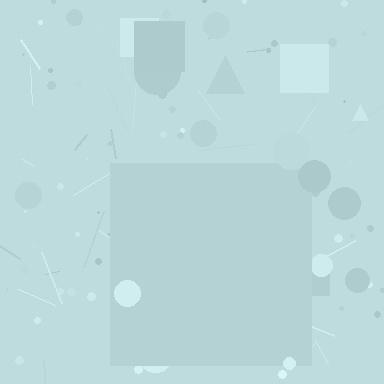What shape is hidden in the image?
A square is hidden in the image.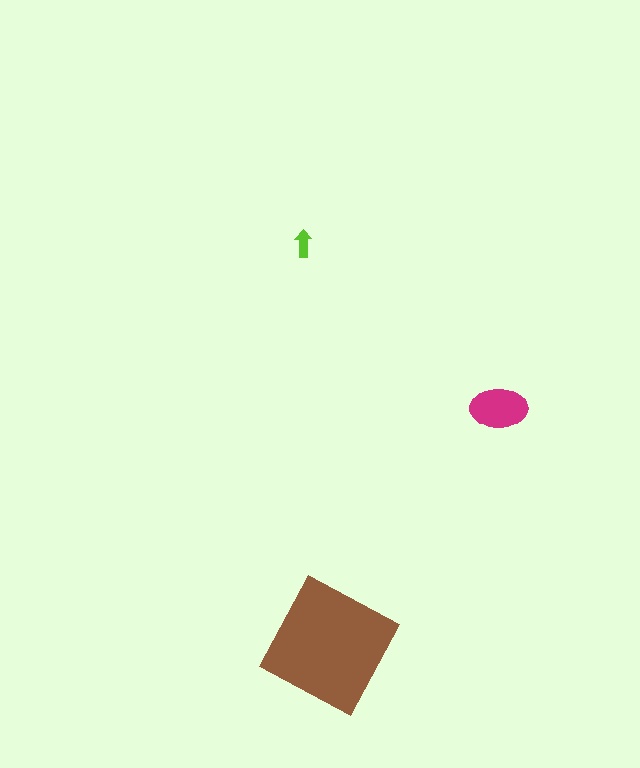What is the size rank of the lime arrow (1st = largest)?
3rd.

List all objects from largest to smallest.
The brown square, the magenta ellipse, the lime arrow.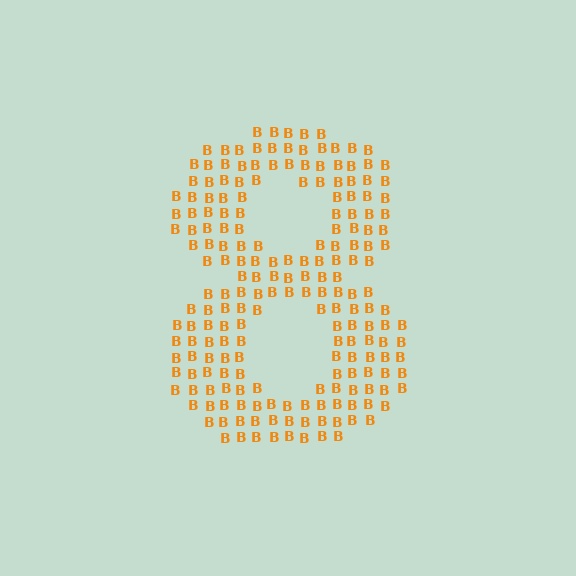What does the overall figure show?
The overall figure shows the digit 8.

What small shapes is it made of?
It is made of small letter B's.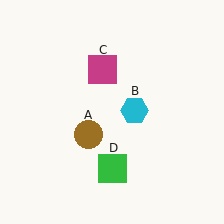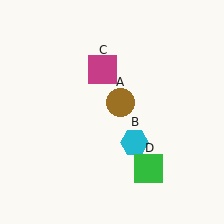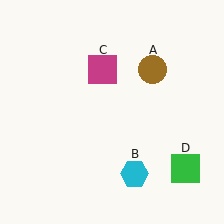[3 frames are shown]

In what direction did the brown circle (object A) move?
The brown circle (object A) moved up and to the right.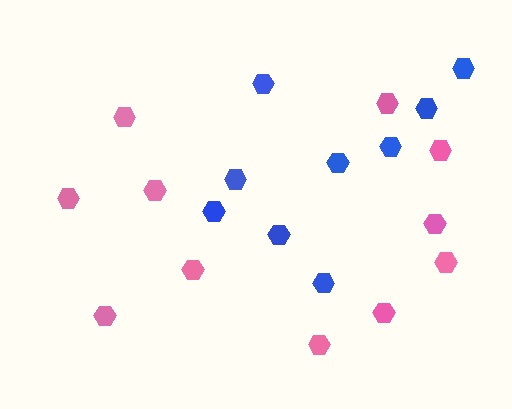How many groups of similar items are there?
There are 2 groups: one group of pink hexagons (11) and one group of blue hexagons (9).